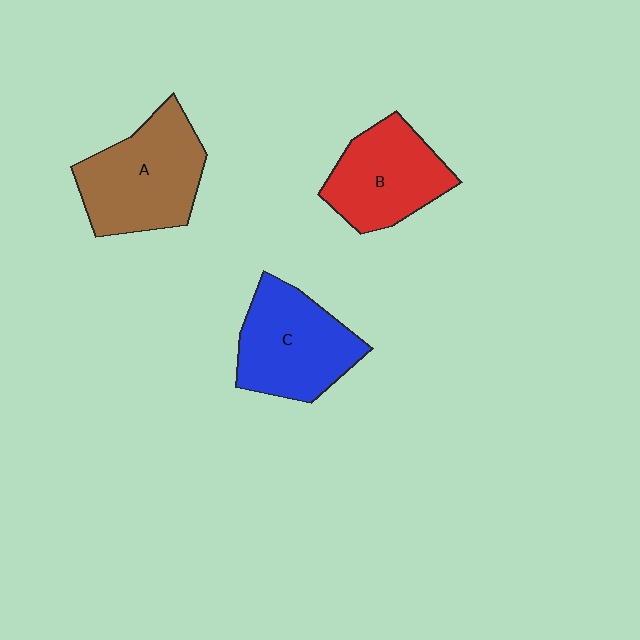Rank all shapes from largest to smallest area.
From largest to smallest: A (brown), C (blue), B (red).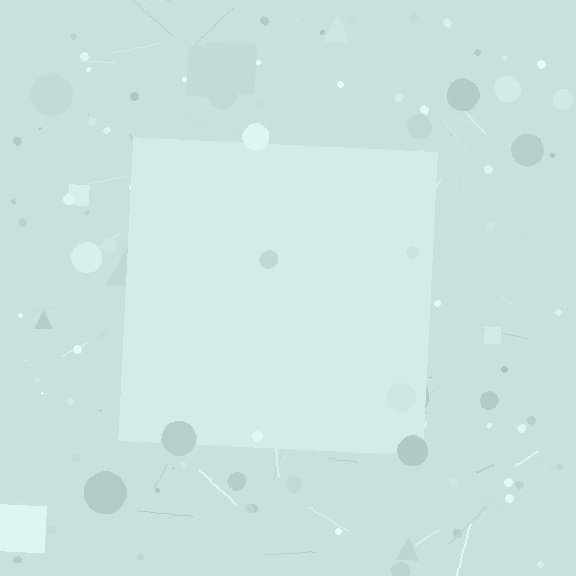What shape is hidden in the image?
A square is hidden in the image.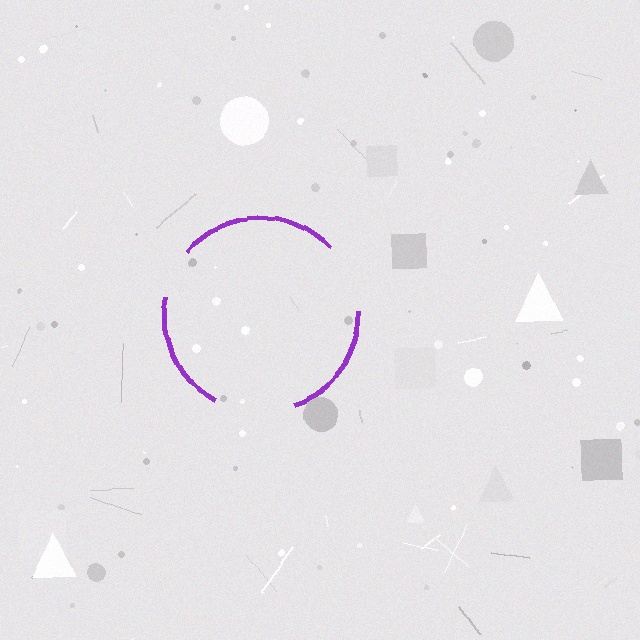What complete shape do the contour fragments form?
The contour fragments form a circle.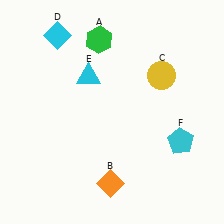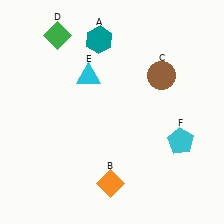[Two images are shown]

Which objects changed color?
A changed from green to teal. C changed from yellow to brown. D changed from cyan to green.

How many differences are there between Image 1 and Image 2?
There are 3 differences between the two images.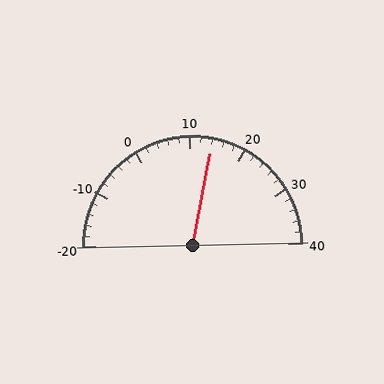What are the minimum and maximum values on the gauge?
The gauge ranges from -20 to 40.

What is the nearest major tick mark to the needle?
The nearest major tick mark is 10.